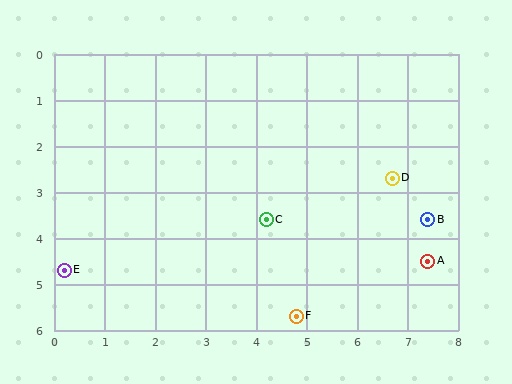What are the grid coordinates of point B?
Point B is at approximately (7.4, 3.6).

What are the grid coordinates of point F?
Point F is at approximately (4.8, 5.7).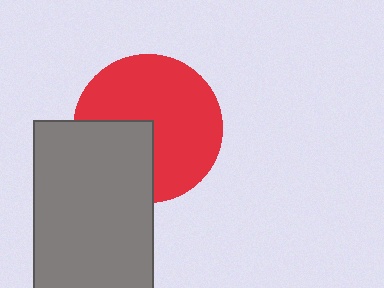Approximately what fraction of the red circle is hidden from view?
Roughly 31% of the red circle is hidden behind the gray rectangle.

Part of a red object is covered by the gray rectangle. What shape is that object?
It is a circle.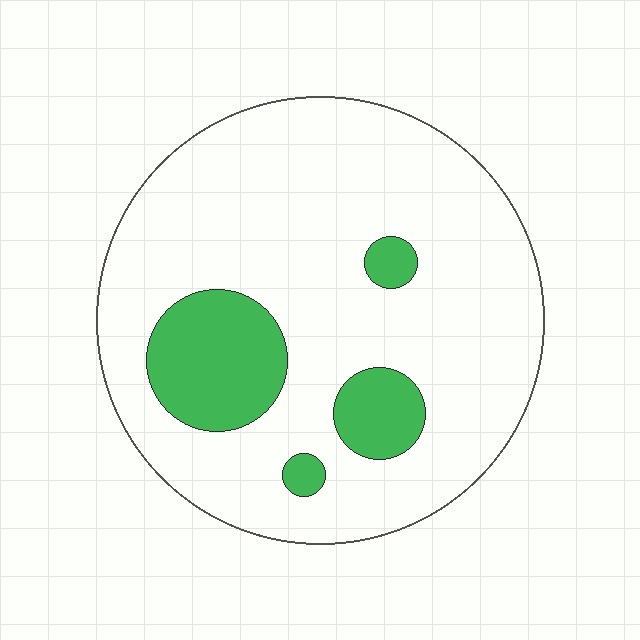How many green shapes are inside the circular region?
4.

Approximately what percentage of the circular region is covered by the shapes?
Approximately 15%.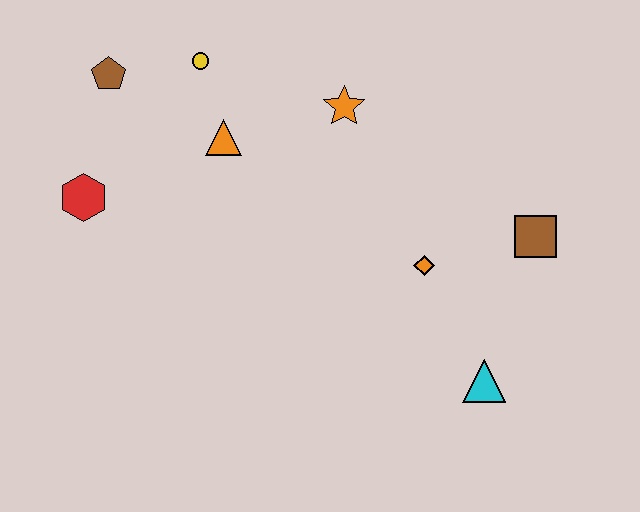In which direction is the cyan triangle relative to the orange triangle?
The cyan triangle is to the right of the orange triangle.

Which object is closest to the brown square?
The orange diamond is closest to the brown square.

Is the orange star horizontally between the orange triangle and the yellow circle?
No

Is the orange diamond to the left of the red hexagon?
No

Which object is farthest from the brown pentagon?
The cyan triangle is farthest from the brown pentagon.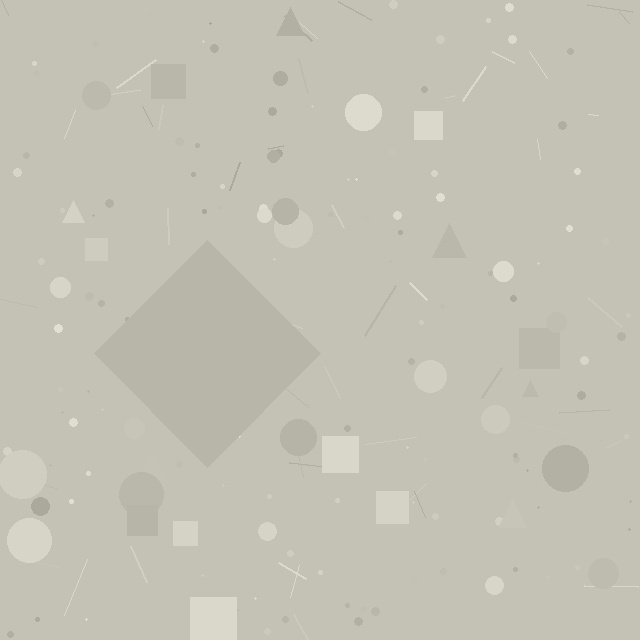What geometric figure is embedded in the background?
A diamond is embedded in the background.